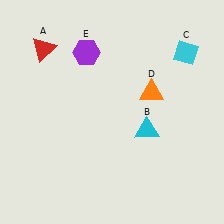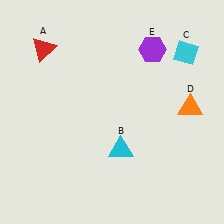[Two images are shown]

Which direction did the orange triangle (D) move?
The orange triangle (D) moved right.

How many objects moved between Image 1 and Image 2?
3 objects moved between the two images.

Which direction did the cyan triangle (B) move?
The cyan triangle (B) moved left.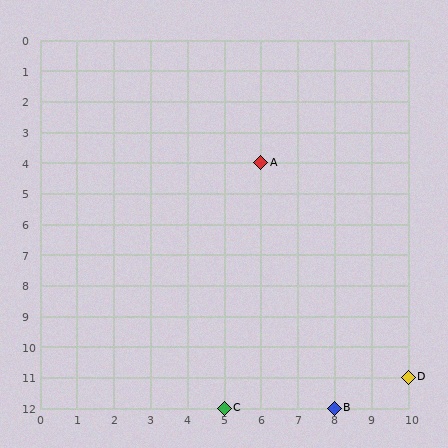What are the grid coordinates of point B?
Point B is at grid coordinates (8, 12).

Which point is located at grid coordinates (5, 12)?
Point C is at (5, 12).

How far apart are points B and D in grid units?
Points B and D are 2 columns and 1 row apart (about 2.2 grid units diagonally).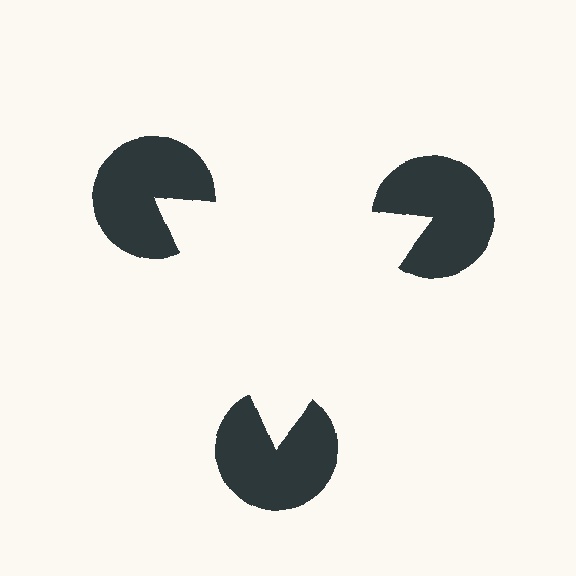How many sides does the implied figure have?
3 sides.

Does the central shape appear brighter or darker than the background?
It typically appears slightly brighter than the background, even though no actual brightness change is drawn.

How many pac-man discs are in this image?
There are 3 — one at each vertex of the illusory triangle.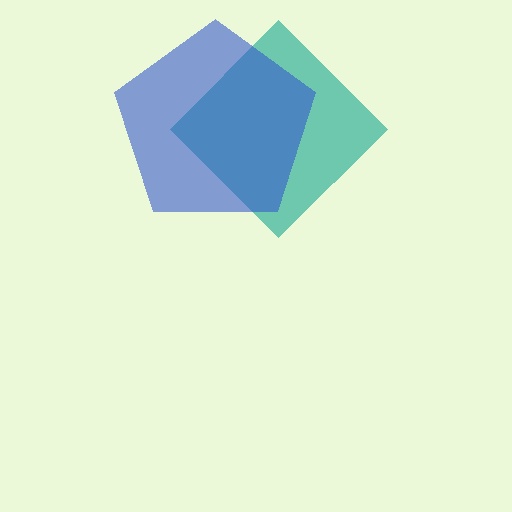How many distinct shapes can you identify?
There are 2 distinct shapes: a teal diamond, a blue pentagon.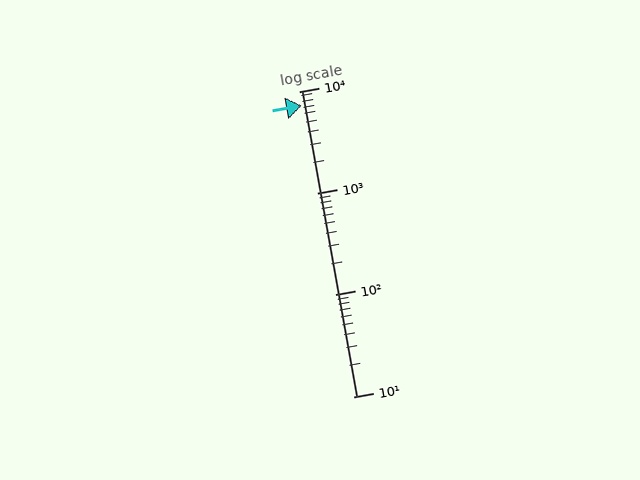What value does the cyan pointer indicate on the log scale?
The pointer indicates approximately 7200.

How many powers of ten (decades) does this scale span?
The scale spans 3 decades, from 10 to 10000.